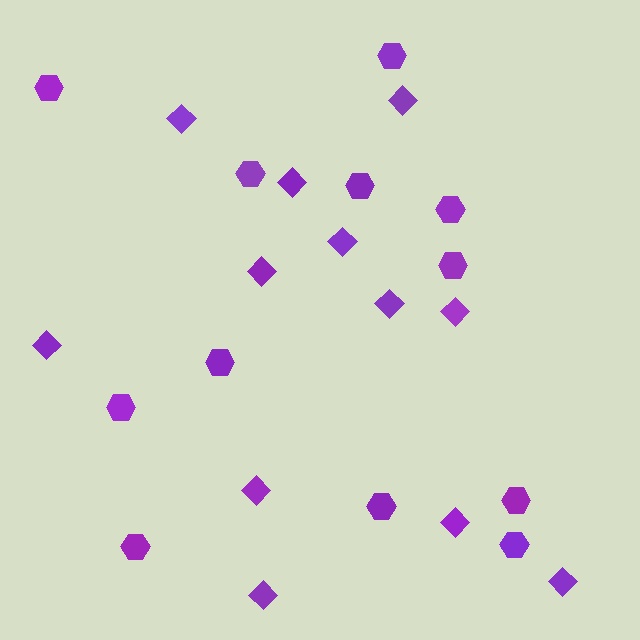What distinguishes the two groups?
There are 2 groups: one group of hexagons (12) and one group of diamonds (12).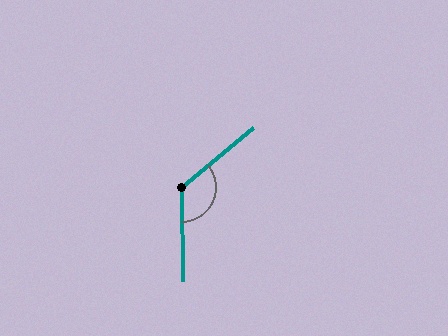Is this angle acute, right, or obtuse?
It is obtuse.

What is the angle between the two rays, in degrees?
Approximately 129 degrees.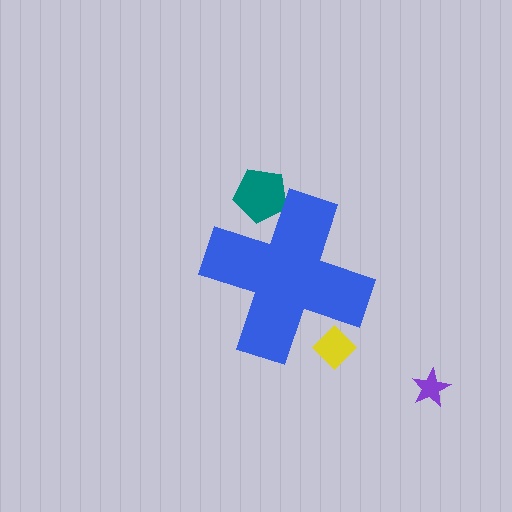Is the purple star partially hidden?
No, the purple star is fully visible.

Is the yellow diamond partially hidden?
Yes, the yellow diamond is partially hidden behind the blue cross.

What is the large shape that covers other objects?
A blue cross.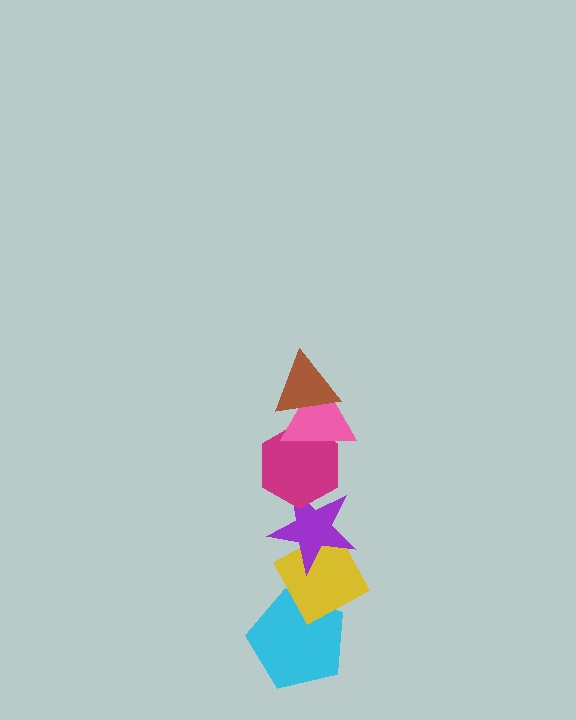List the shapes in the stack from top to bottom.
From top to bottom: the brown triangle, the pink triangle, the magenta hexagon, the purple star, the yellow diamond, the cyan pentagon.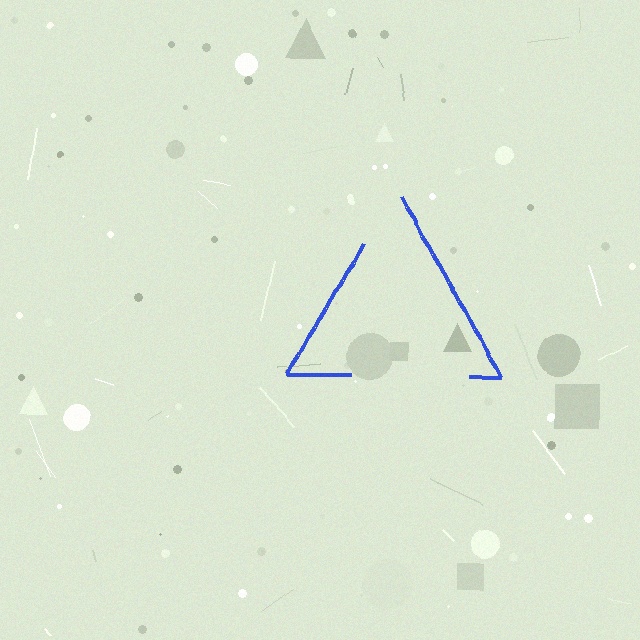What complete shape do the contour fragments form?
The contour fragments form a triangle.